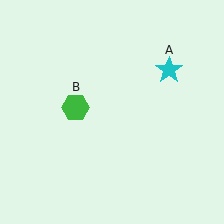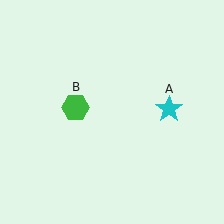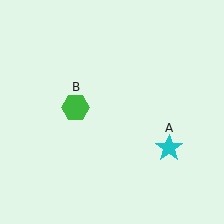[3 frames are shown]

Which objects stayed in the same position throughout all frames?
Green hexagon (object B) remained stationary.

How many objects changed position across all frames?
1 object changed position: cyan star (object A).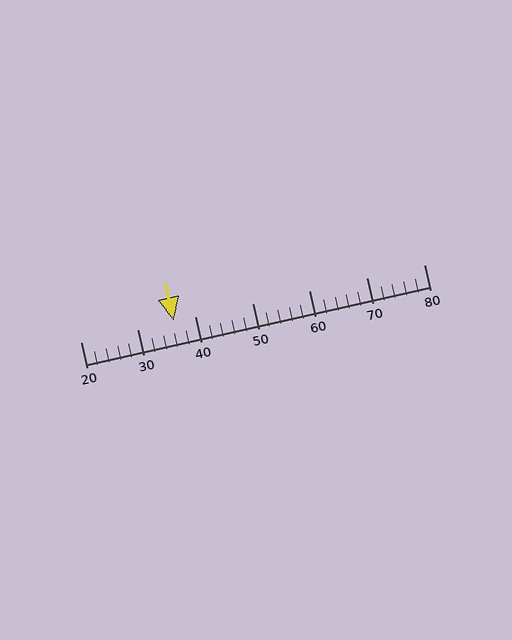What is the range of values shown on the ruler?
The ruler shows values from 20 to 80.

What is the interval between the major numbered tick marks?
The major tick marks are spaced 10 units apart.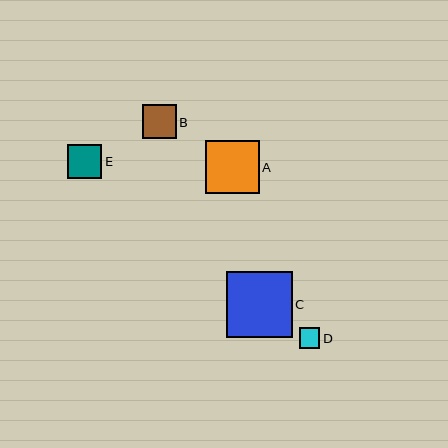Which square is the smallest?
Square D is the smallest with a size of approximately 21 pixels.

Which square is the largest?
Square C is the largest with a size of approximately 65 pixels.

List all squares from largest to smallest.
From largest to smallest: C, A, E, B, D.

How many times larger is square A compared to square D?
Square A is approximately 2.6 times the size of square D.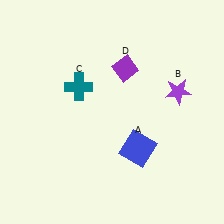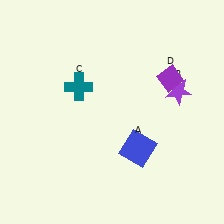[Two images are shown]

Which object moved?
The purple diamond (D) moved right.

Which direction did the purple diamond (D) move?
The purple diamond (D) moved right.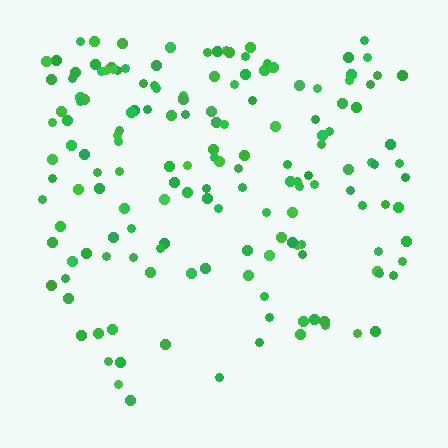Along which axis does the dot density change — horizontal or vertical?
Vertical.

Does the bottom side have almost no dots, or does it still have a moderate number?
Still a moderate number, just noticeably fewer than the top.